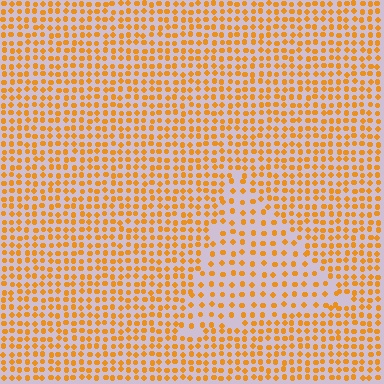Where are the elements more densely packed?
The elements are more densely packed outside the triangle boundary.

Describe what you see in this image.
The image contains small orange elements arranged at two different densities. A triangle-shaped region is visible where the elements are less densely packed than the surrounding area.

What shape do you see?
I see a triangle.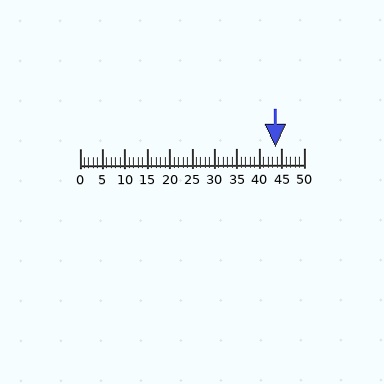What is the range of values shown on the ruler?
The ruler shows values from 0 to 50.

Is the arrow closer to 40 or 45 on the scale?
The arrow is closer to 45.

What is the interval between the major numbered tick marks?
The major tick marks are spaced 5 units apart.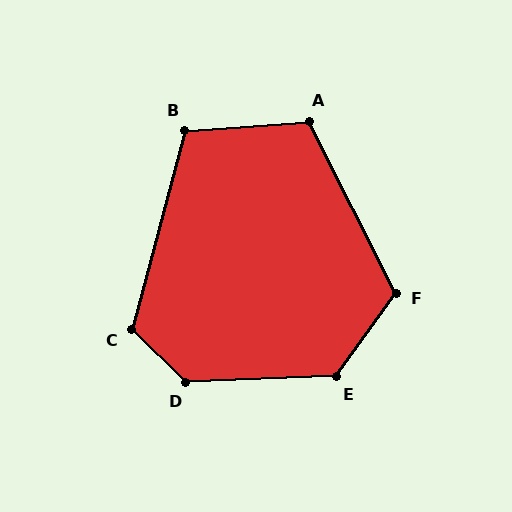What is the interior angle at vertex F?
Approximately 118 degrees (obtuse).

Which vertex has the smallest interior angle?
B, at approximately 109 degrees.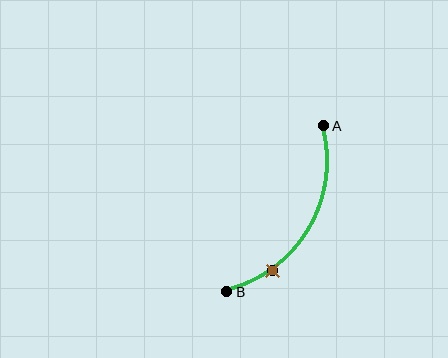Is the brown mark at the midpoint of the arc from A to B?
No. The brown mark lies on the arc but is closer to endpoint B. The arc midpoint would be at the point on the curve equidistant along the arc from both A and B.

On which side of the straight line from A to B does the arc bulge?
The arc bulges to the right of the straight line connecting A and B.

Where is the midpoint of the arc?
The arc midpoint is the point on the curve farthest from the straight line joining A and B. It sits to the right of that line.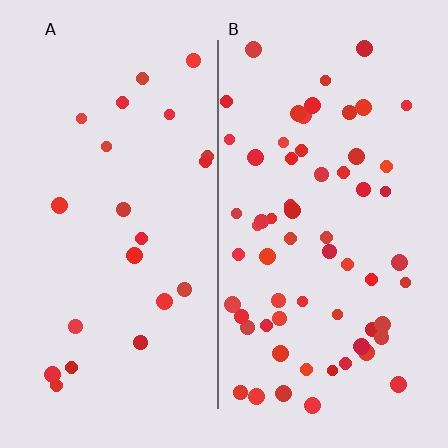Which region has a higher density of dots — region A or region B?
B (the right).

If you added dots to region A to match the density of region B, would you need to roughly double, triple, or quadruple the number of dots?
Approximately triple.